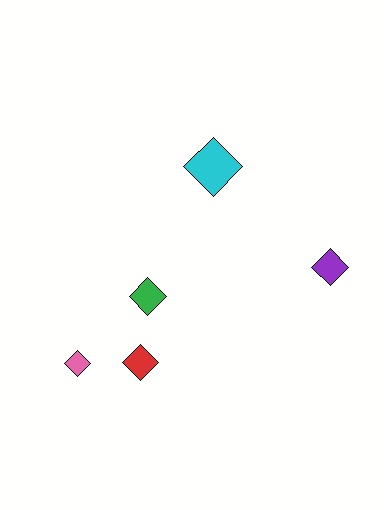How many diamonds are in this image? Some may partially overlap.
There are 5 diamonds.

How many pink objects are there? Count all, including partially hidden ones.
There is 1 pink object.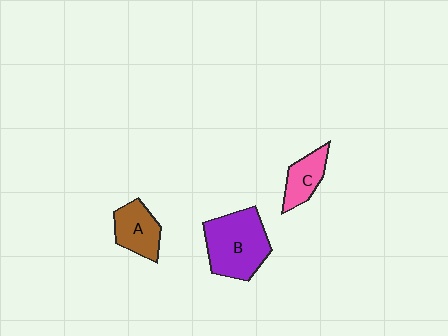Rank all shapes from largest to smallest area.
From largest to smallest: B (purple), A (brown), C (pink).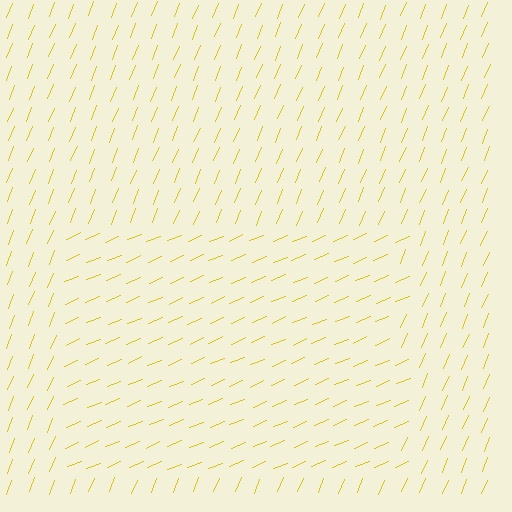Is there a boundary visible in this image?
Yes, there is a texture boundary formed by a change in line orientation.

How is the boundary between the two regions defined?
The boundary is defined purely by a change in line orientation (approximately 45 degrees difference). All lines are the same color and thickness.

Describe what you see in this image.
The image is filled with small yellow line segments. A rectangle region in the image has lines oriented differently from the surrounding lines, creating a visible texture boundary.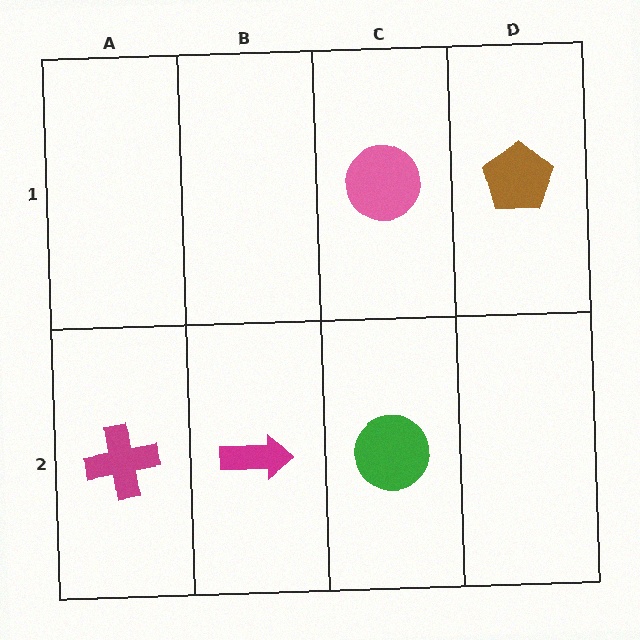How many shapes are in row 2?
3 shapes.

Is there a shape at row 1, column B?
No, that cell is empty.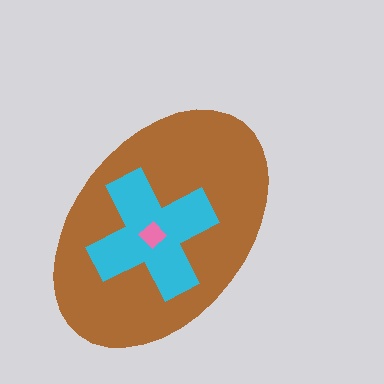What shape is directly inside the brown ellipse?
The cyan cross.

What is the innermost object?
The pink diamond.